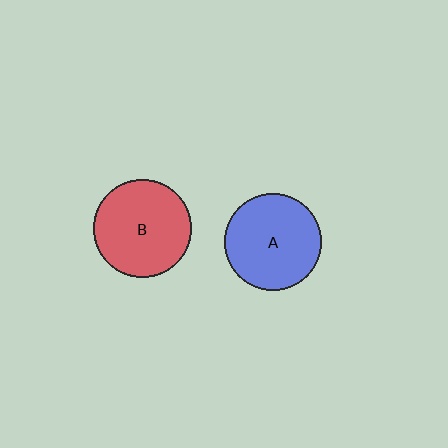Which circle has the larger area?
Circle B (red).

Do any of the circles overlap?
No, none of the circles overlap.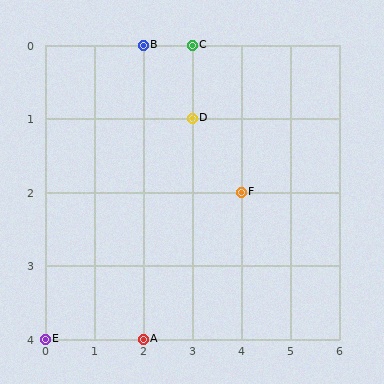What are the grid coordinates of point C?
Point C is at grid coordinates (3, 0).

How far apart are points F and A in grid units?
Points F and A are 2 columns and 2 rows apart (about 2.8 grid units diagonally).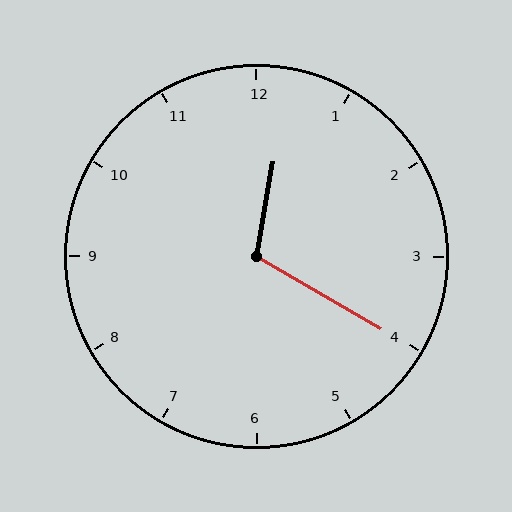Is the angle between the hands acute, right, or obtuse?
It is obtuse.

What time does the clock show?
12:20.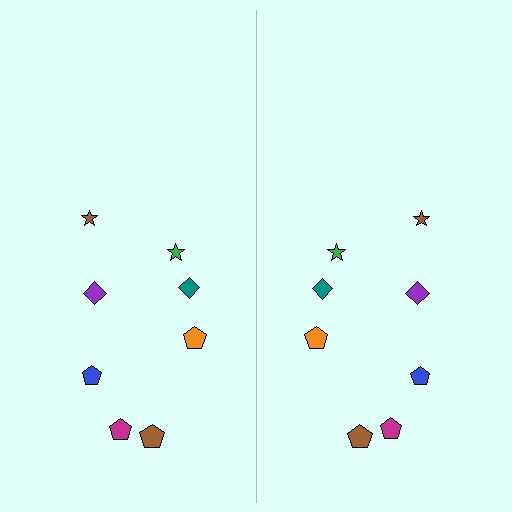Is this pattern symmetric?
Yes, this pattern has bilateral (reflection) symmetry.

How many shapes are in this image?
There are 16 shapes in this image.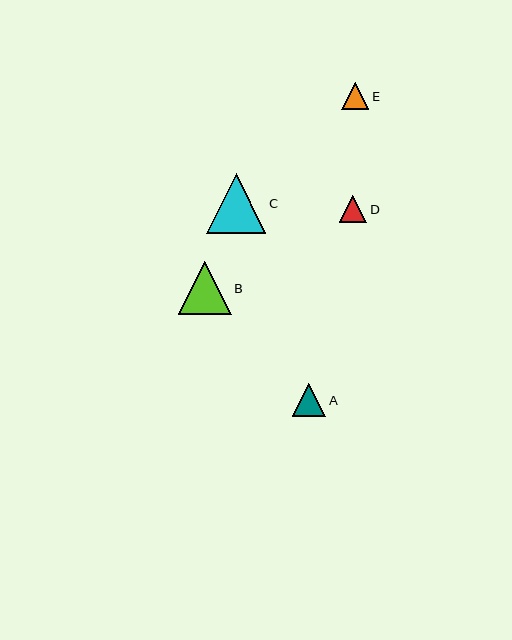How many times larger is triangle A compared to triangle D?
Triangle A is approximately 1.2 times the size of triangle D.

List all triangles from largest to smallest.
From largest to smallest: C, B, A, D, E.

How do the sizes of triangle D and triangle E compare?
Triangle D and triangle E are approximately the same size.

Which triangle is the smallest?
Triangle E is the smallest with a size of approximately 27 pixels.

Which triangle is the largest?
Triangle C is the largest with a size of approximately 60 pixels.